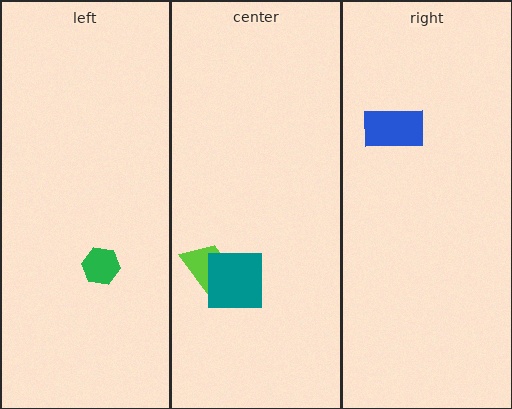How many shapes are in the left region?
1.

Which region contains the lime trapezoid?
The center region.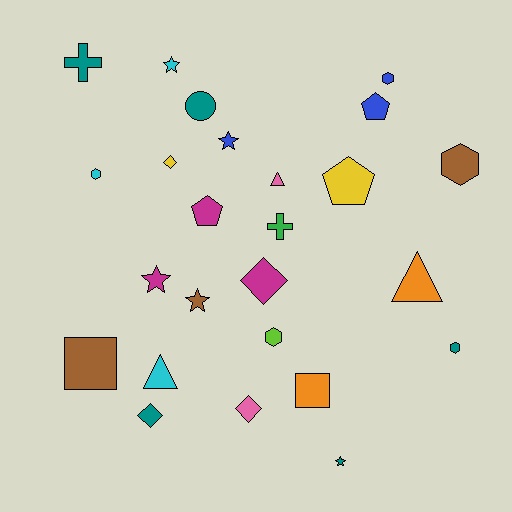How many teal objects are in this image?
There are 5 teal objects.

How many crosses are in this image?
There are 2 crosses.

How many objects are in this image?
There are 25 objects.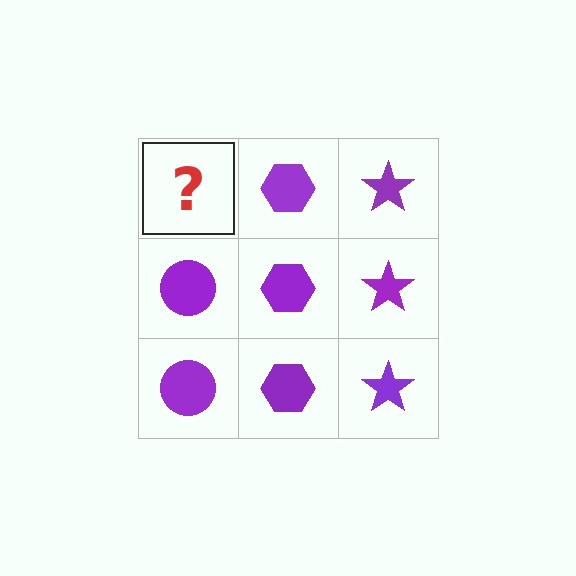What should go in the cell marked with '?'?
The missing cell should contain a purple circle.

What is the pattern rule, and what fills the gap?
The rule is that each column has a consistent shape. The gap should be filled with a purple circle.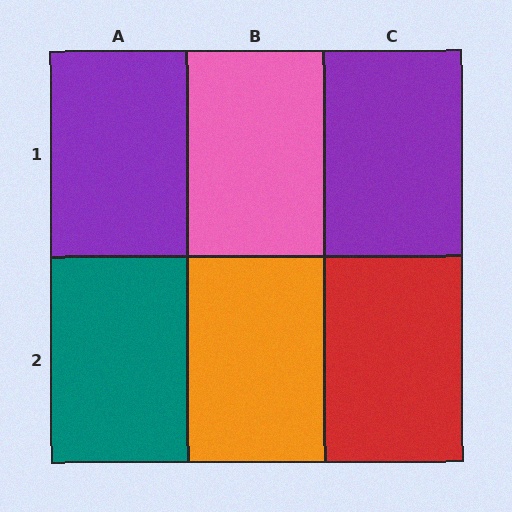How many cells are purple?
2 cells are purple.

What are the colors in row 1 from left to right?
Purple, pink, purple.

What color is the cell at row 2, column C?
Red.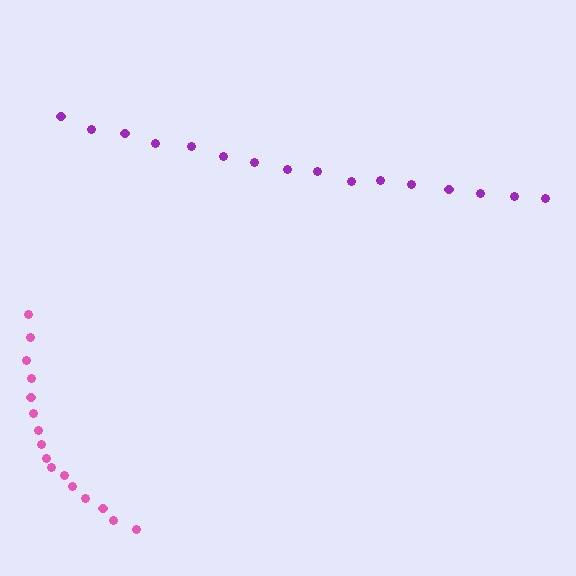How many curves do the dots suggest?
There are 2 distinct paths.